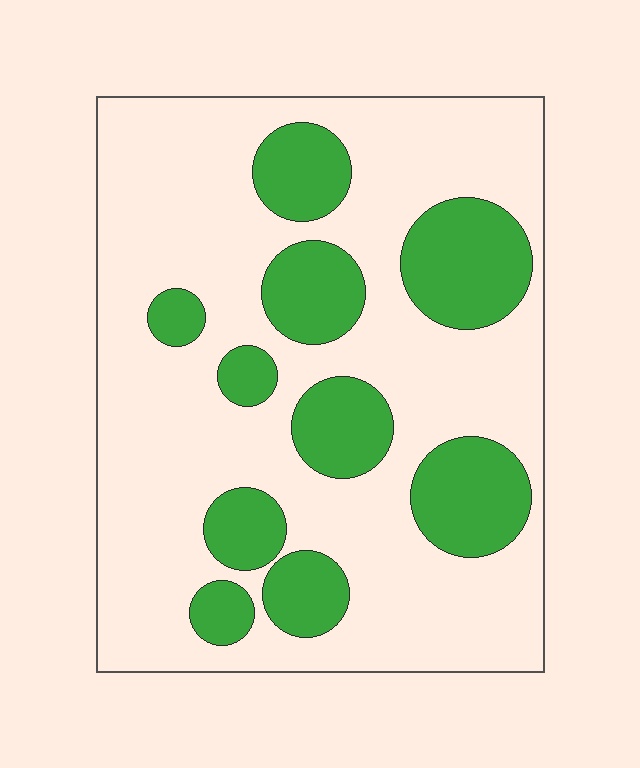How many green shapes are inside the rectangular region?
10.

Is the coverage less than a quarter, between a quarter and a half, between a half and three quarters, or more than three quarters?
Between a quarter and a half.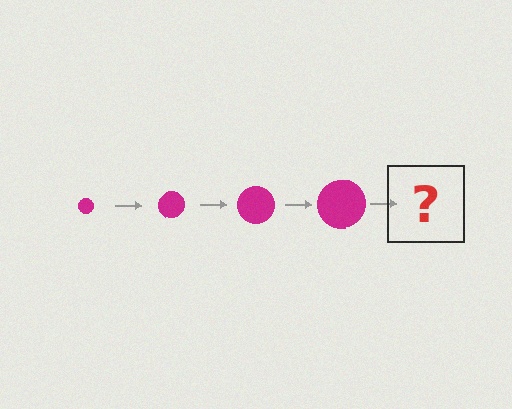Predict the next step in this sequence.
The next step is a magenta circle, larger than the previous one.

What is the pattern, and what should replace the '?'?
The pattern is that the circle gets progressively larger each step. The '?' should be a magenta circle, larger than the previous one.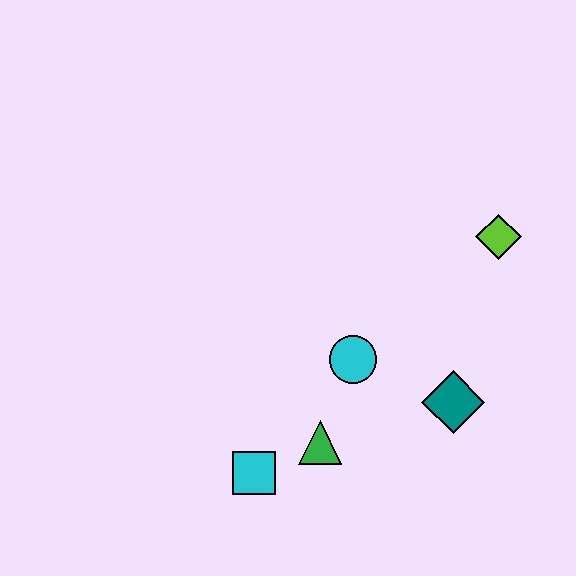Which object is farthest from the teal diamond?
The cyan square is farthest from the teal diamond.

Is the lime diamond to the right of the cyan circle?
Yes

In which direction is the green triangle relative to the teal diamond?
The green triangle is to the left of the teal diamond.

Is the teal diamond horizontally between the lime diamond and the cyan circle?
Yes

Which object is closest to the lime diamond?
The teal diamond is closest to the lime diamond.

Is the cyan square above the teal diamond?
No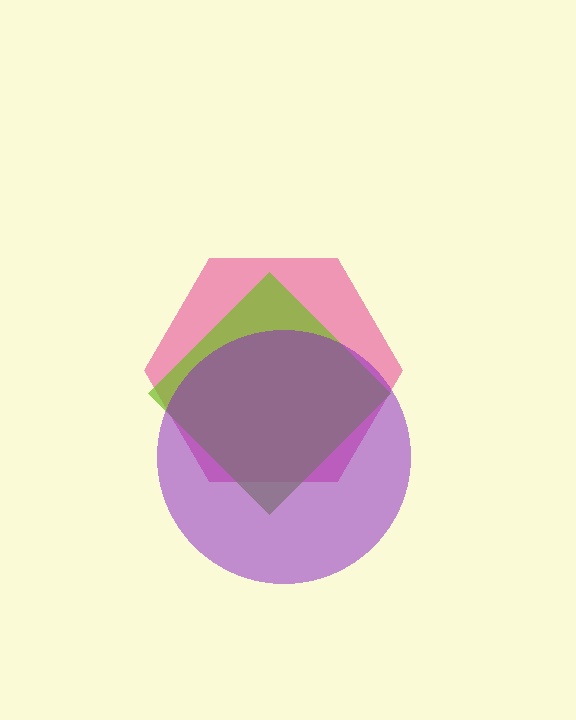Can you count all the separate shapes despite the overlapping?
Yes, there are 3 separate shapes.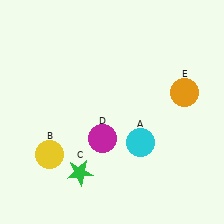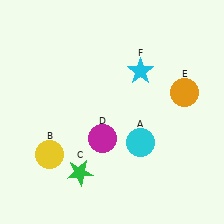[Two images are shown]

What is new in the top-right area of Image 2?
A cyan star (F) was added in the top-right area of Image 2.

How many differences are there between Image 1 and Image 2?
There is 1 difference between the two images.